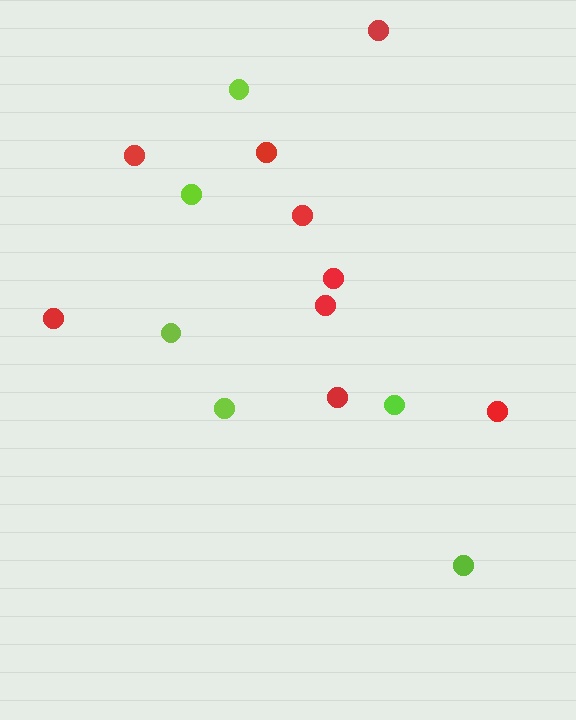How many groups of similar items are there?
There are 2 groups: one group of lime circles (6) and one group of red circles (9).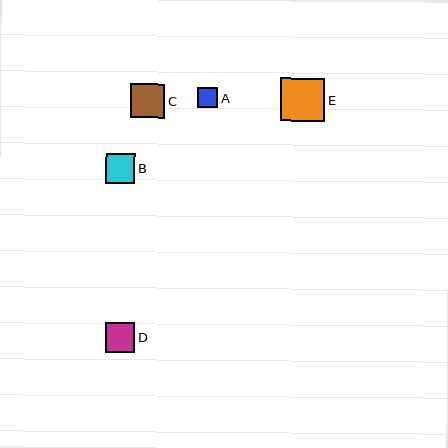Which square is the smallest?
Square A is the smallest with a size of approximately 20 pixels.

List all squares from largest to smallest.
From largest to smallest: E, C, B, D, A.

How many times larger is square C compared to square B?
Square C is approximately 1.2 times the size of square B.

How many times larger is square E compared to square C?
Square E is approximately 1.3 times the size of square C.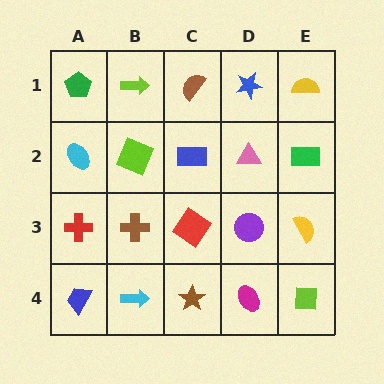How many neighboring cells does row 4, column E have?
2.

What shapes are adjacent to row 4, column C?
A red diamond (row 3, column C), a cyan arrow (row 4, column B), a magenta ellipse (row 4, column D).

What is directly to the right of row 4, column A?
A cyan arrow.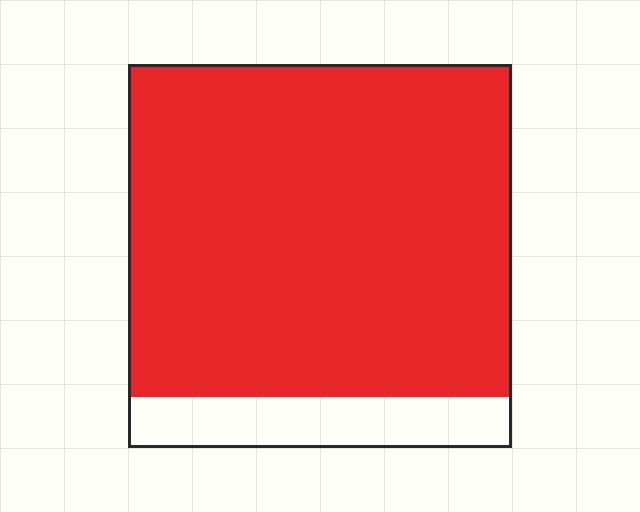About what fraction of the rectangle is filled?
About seven eighths (7/8).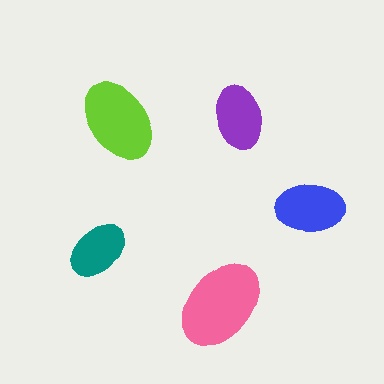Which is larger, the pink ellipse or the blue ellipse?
The pink one.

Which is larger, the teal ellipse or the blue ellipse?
The blue one.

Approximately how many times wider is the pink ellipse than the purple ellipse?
About 1.5 times wider.